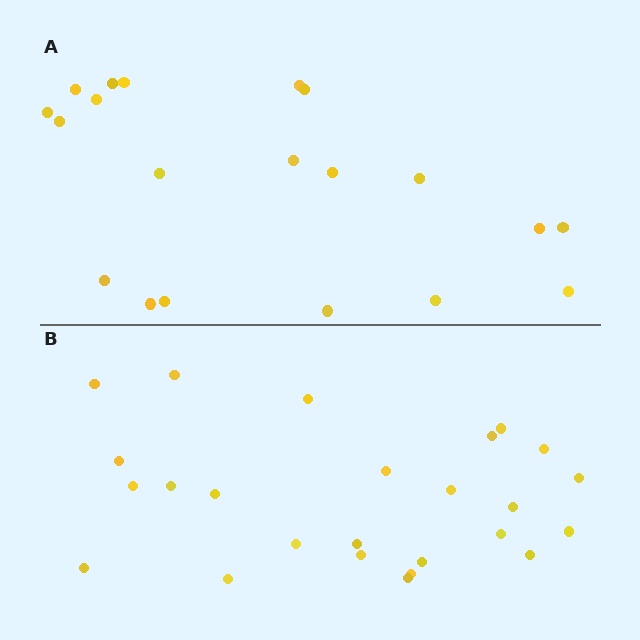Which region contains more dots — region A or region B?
Region B (the bottom region) has more dots.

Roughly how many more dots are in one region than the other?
Region B has about 5 more dots than region A.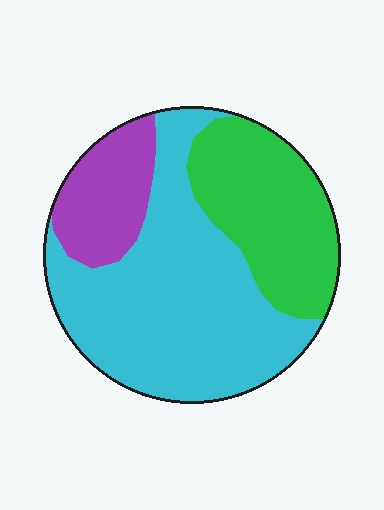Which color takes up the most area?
Cyan, at roughly 55%.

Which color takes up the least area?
Purple, at roughly 15%.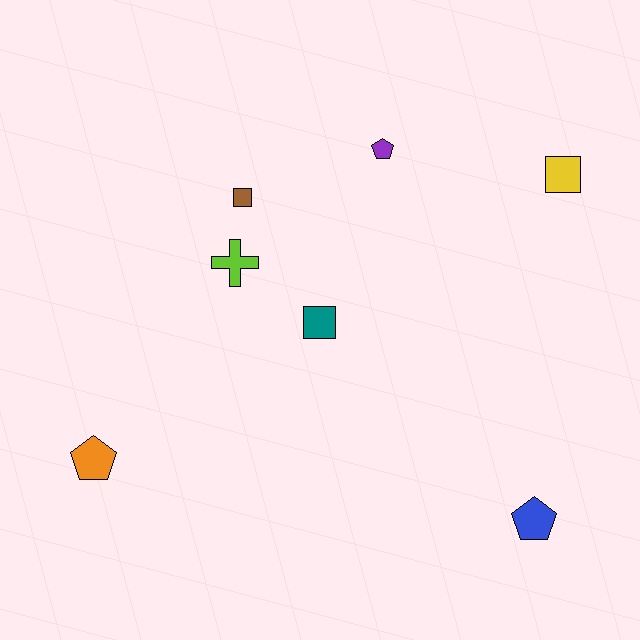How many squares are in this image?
There are 3 squares.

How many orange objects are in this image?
There is 1 orange object.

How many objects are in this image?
There are 7 objects.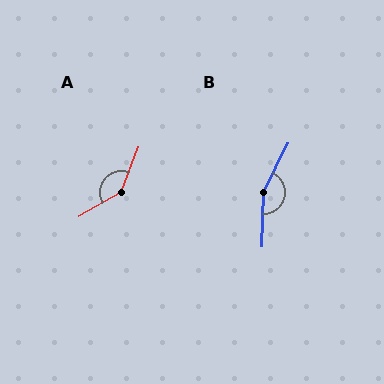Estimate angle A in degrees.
Approximately 142 degrees.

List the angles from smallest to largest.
A (142°), B (155°).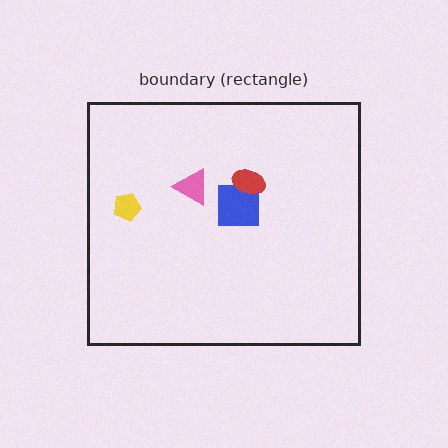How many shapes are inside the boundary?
5 inside, 0 outside.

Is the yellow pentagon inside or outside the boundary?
Inside.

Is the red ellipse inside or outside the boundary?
Inside.